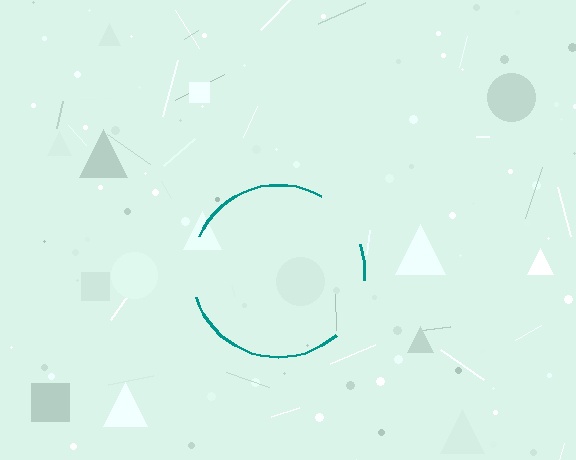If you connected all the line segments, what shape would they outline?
They would outline a circle.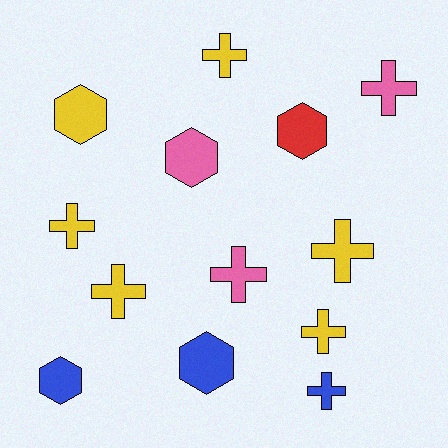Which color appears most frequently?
Yellow, with 6 objects.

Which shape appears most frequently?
Cross, with 8 objects.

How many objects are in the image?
There are 13 objects.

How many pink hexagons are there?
There is 1 pink hexagon.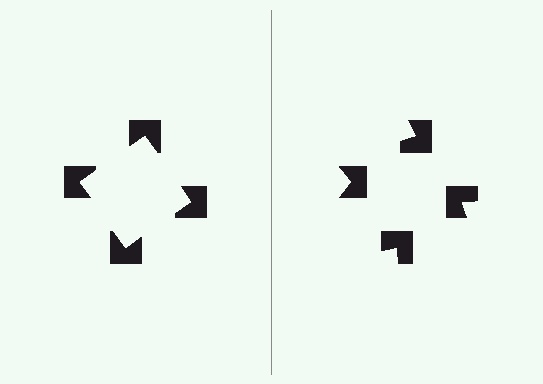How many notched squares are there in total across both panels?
8 — 4 on each side.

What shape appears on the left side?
An illusory square.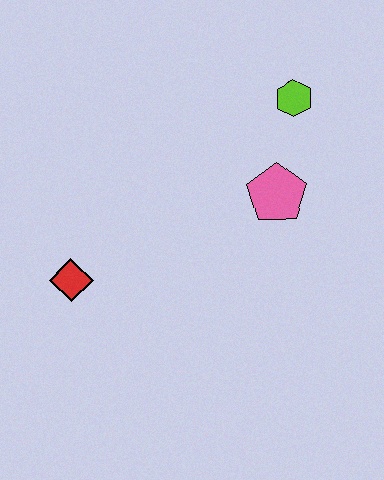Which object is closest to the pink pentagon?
The lime hexagon is closest to the pink pentagon.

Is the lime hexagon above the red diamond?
Yes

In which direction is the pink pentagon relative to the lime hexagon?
The pink pentagon is below the lime hexagon.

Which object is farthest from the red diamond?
The lime hexagon is farthest from the red diamond.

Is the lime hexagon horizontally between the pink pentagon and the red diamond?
No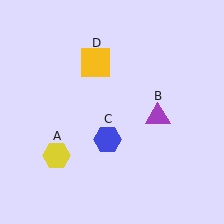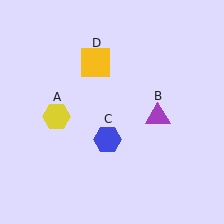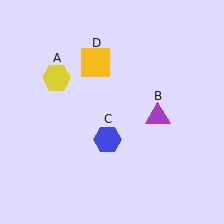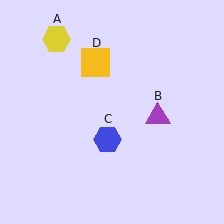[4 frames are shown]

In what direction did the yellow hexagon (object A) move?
The yellow hexagon (object A) moved up.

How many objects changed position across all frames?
1 object changed position: yellow hexagon (object A).